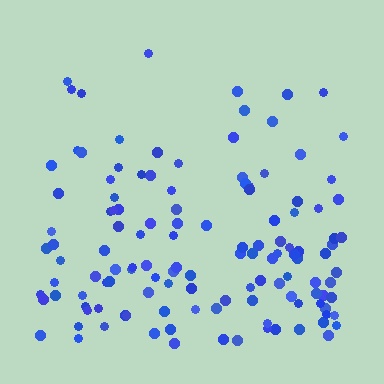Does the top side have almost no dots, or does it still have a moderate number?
Still a moderate number, just noticeably fewer than the bottom.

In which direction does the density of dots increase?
From top to bottom, with the bottom side densest.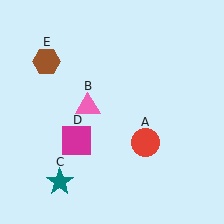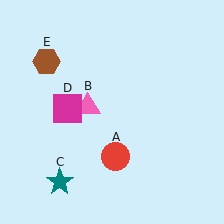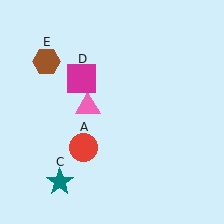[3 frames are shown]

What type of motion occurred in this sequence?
The red circle (object A), magenta square (object D) rotated clockwise around the center of the scene.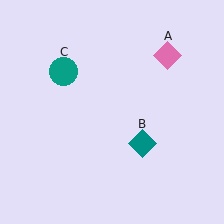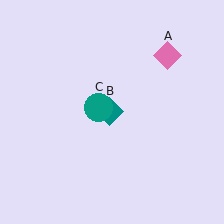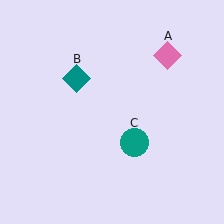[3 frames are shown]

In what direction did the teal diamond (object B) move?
The teal diamond (object B) moved up and to the left.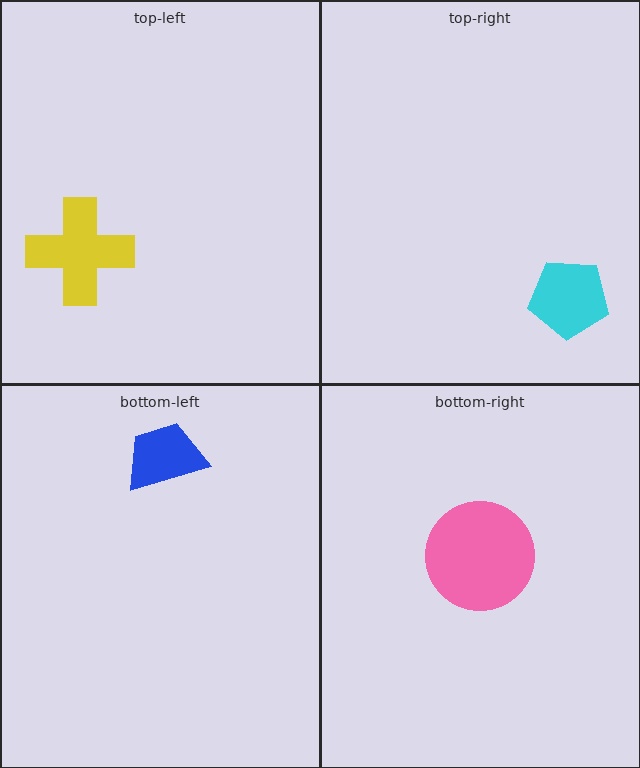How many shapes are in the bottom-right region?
1.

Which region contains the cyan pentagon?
The top-right region.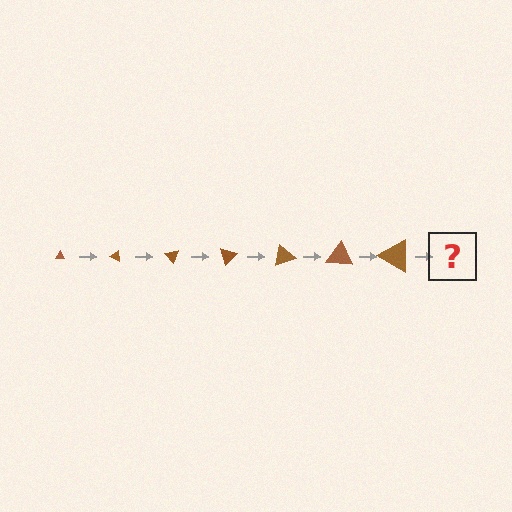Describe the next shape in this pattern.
It should be a triangle, larger than the previous one and rotated 175 degrees from the start.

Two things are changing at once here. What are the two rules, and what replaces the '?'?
The two rules are that the triangle grows larger each step and it rotates 25 degrees each step. The '?' should be a triangle, larger than the previous one and rotated 175 degrees from the start.